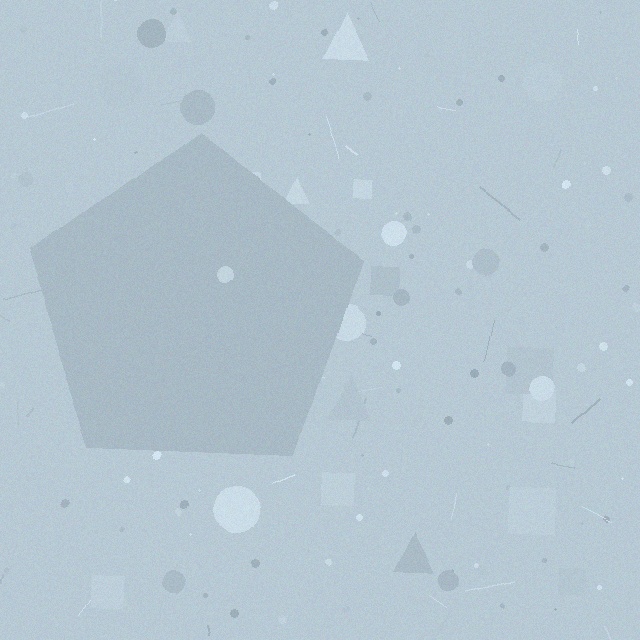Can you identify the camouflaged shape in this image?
The camouflaged shape is a pentagon.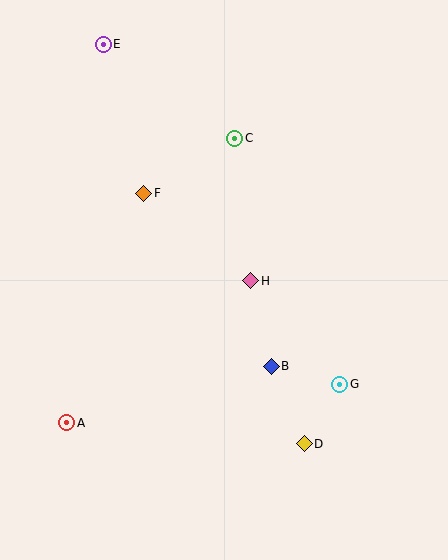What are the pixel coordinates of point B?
Point B is at (271, 366).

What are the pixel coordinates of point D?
Point D is at (304, 444).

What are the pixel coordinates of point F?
Point F is at (144, 193).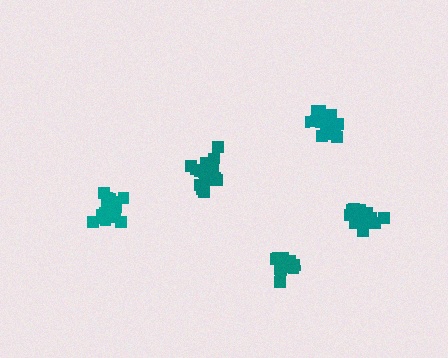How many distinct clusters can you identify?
There are 5 distinct clusters.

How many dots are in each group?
Group 1: 20 dots, Group 2: 16 dots, Group 3: 15 dots, Group 4: 14 dots, Group 5: 17 dots (82 total).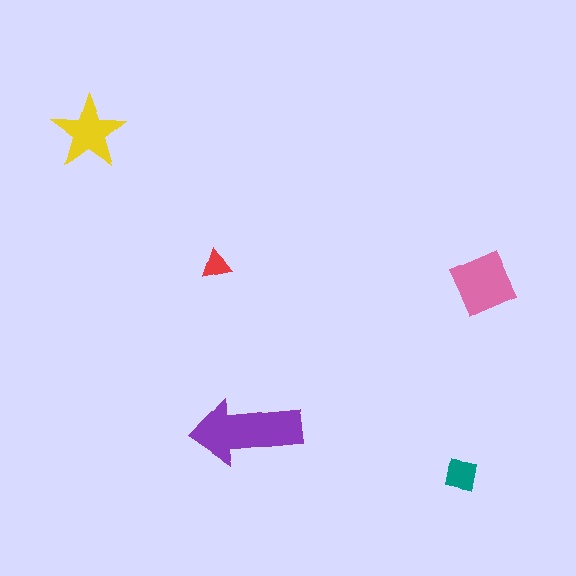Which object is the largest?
The purple arrow.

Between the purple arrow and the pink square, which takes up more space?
The purple arrow.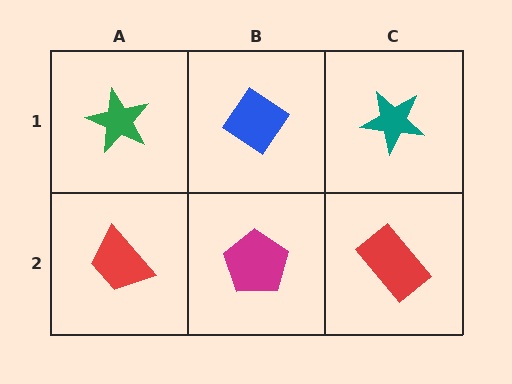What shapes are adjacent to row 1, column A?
A red trapezoid (row 2, column A), a blue diamond (row 1, column B).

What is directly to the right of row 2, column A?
A magenta pentagon.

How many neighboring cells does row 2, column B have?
3.